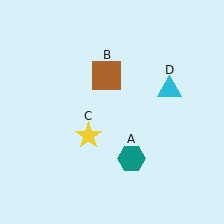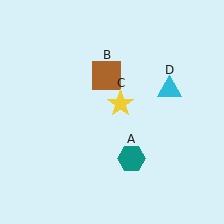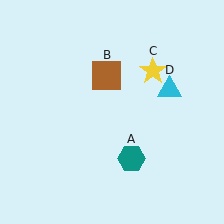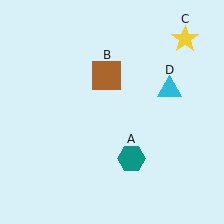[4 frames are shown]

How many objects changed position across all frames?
1 object changed position: yellow star (object C).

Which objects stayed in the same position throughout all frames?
Teal hexagon (object A) and brown square (object B) and cyan triangle (object D) remained stationary.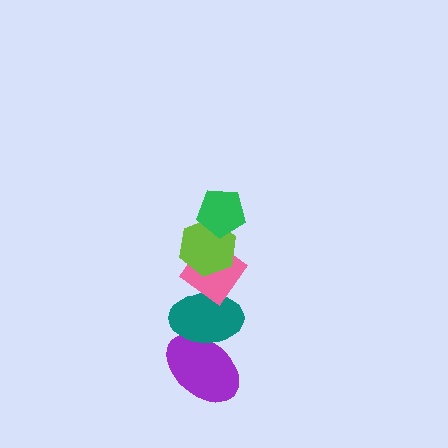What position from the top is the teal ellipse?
The teal ellipse is 4th from the top.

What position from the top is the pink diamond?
The pink diamond is 3rd from the top.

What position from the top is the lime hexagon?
The lime hexagon is 2nd from the top.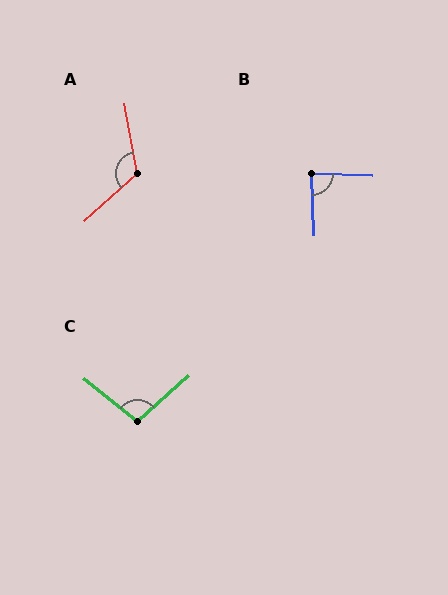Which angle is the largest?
A, at approximately 122 degrees.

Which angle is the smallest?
B, at approximately 86 degrees.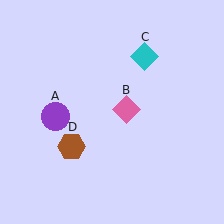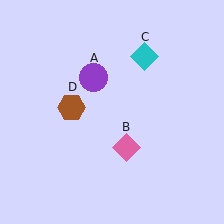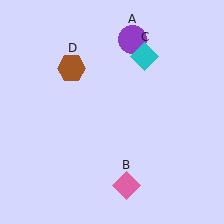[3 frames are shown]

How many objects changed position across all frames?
3 objects changed position: purple circle (object A), pink diamond (object B), brown hexagon (object D).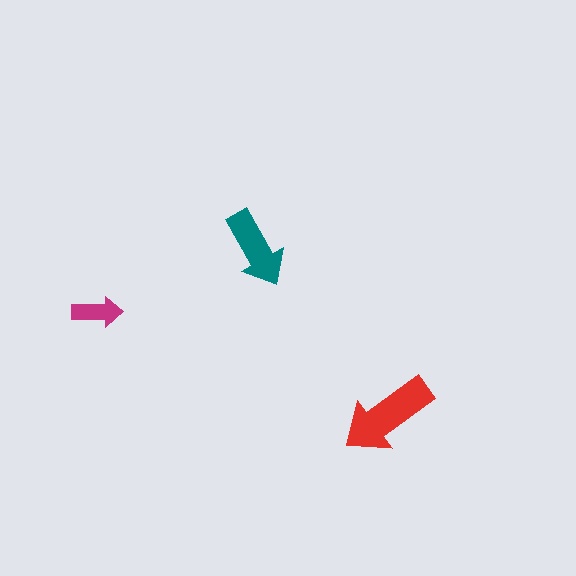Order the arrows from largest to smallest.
the red one, the teal one, the magenta one.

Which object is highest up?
The teal arrow is topmost.